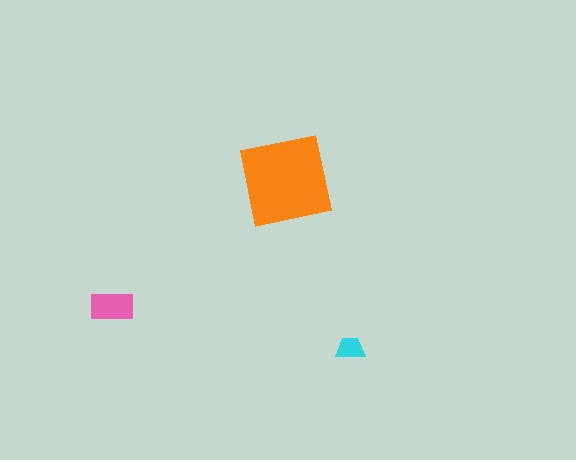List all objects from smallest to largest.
The cyan trapezoid, the pink rectangle, the orange square.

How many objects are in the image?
There are 3 objects in the image.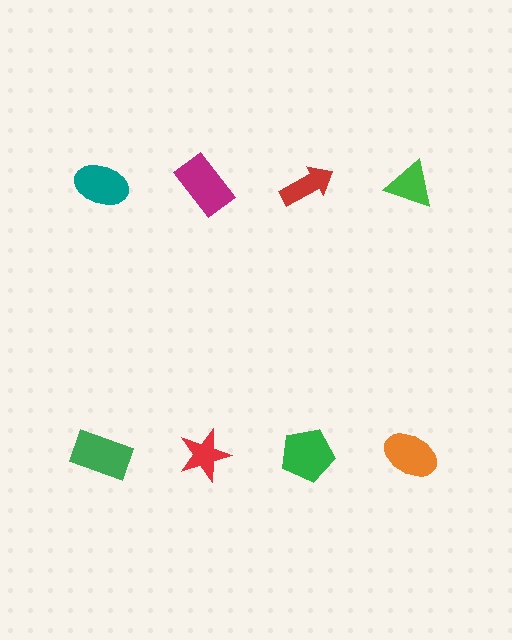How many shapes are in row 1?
4 shapes.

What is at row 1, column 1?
A teal ellipse.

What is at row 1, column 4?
A green triangle.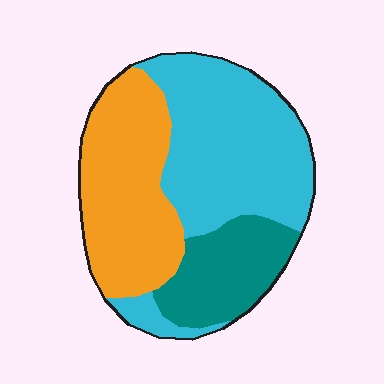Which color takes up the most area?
Cyan, at roughly 45%.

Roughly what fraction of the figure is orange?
Orange covers around 35% of the figure.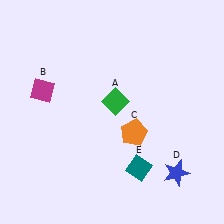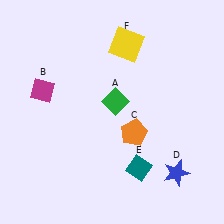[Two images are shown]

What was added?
A yellow square (F) was added in Image 2.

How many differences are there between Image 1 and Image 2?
There is 1 difference between the two images.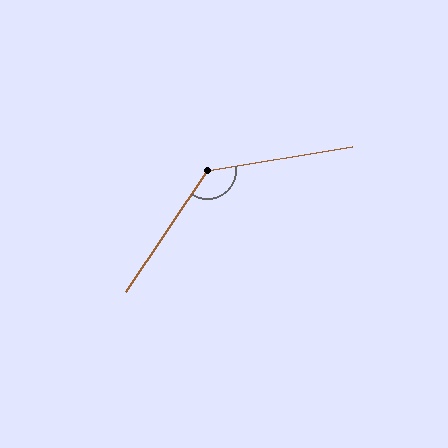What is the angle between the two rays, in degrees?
Approximately 134 degrees.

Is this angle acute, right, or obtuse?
It is obtuse.